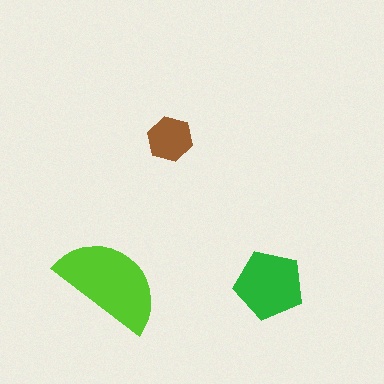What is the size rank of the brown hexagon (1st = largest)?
3rd.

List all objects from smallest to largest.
The brown hexagon, the green pentagon, the lime semicircle.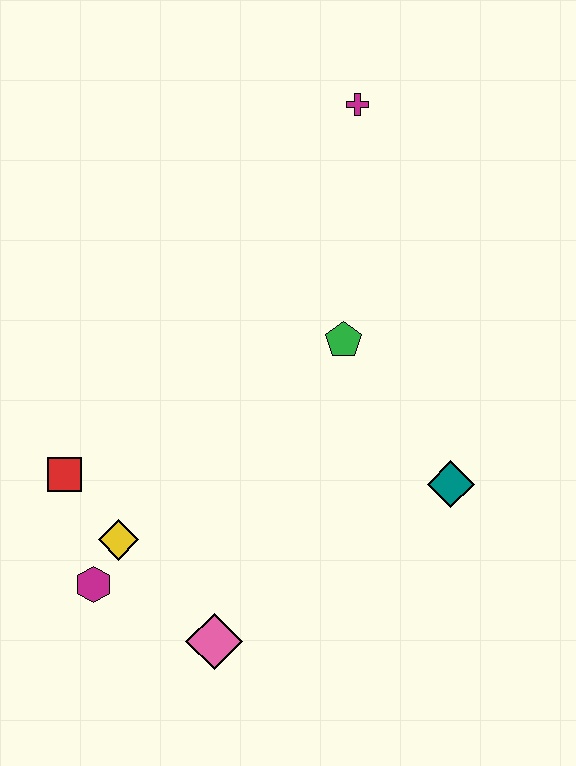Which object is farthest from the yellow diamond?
The magenta cross is farthest from the yellow diamond.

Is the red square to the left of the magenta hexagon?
Yes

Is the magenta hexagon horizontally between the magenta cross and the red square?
Yes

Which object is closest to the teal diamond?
The green pentagon is closest to the teal diamond.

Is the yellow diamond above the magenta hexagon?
Yes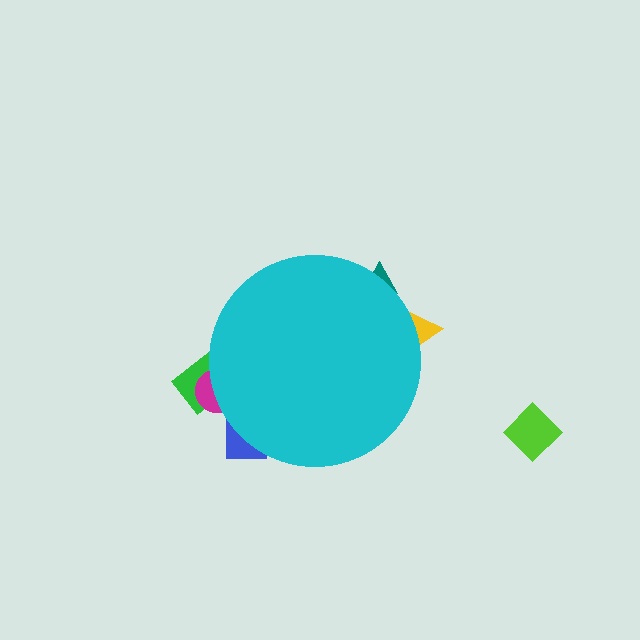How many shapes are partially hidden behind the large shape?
5 shapes are partially hidden.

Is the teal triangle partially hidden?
Yes, the teal triangle is partially hidden behind the cyan circle.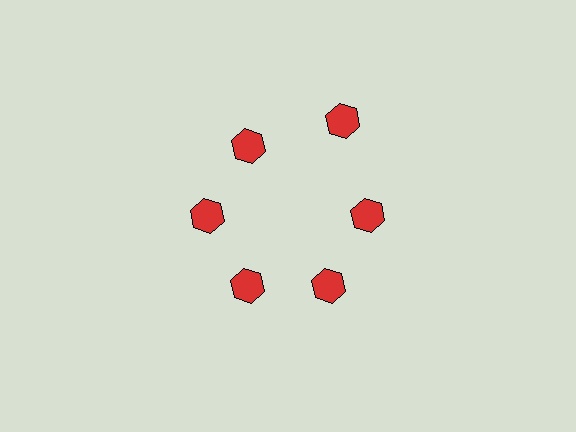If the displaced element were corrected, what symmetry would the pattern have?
It would have 6-fold rotational symmetry — the pattern would map onto itself every 60 degrees.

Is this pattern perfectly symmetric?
No. The 6 red hexagons are arranged in a ring, but one element near the 1 o'clock position is pushed outward from the center, breaking the 6-fold rotational symmetry.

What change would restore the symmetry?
The symmetry would be restored by moving it inward, back onto the ring so that all 6 hexagons sit at equal angles and equal distance from the center.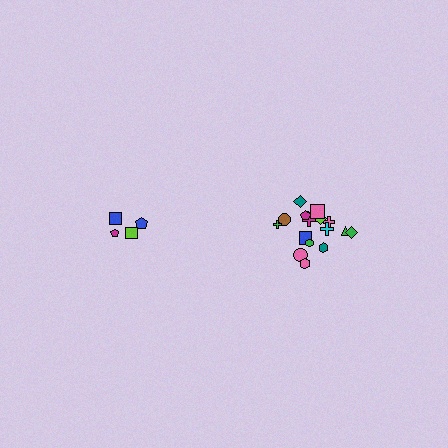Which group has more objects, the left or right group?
The right group.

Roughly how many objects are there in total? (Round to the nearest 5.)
Roughly 20 objects in total.